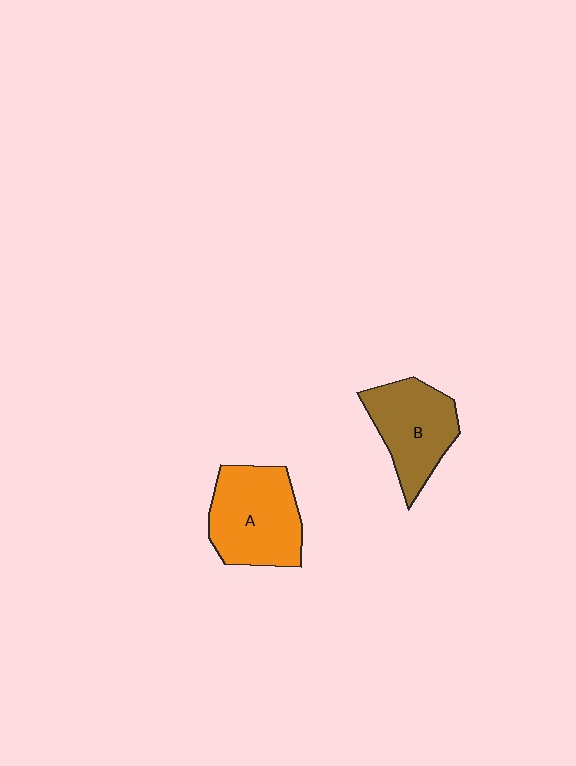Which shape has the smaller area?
Shape B (brown).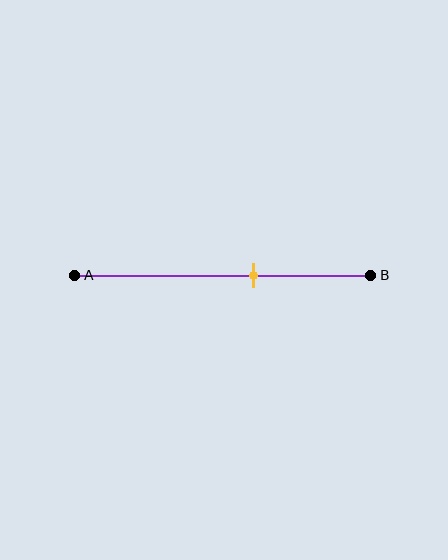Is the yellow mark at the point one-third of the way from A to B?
No, the mark is at about 60% from A, not at the 33% one-third point.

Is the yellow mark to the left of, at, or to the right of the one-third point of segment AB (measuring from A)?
The yellow mark is to the right of the one-third point of segment AB.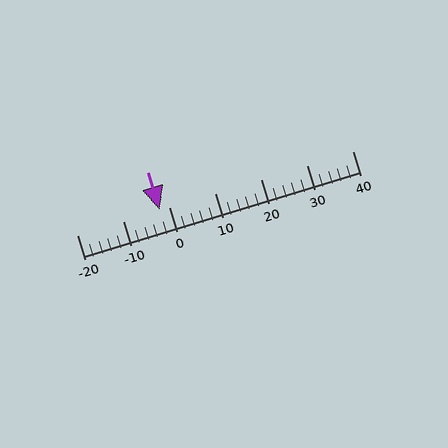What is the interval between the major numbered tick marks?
The major tick marks are spaced 10 units apart.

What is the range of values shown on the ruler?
The ruler shows values from -20 to 40.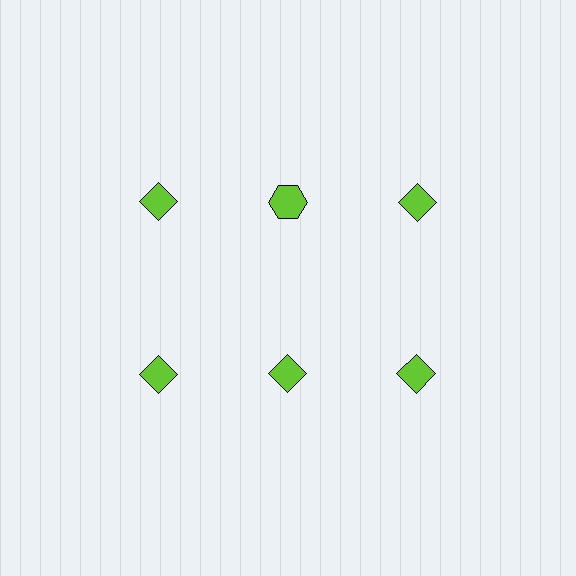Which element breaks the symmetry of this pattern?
The lime hexagon in the top row, second from left column breaks the symmetry. All other shapes are lime diamonds.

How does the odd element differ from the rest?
It has a different shape: hexagon instead of diamond.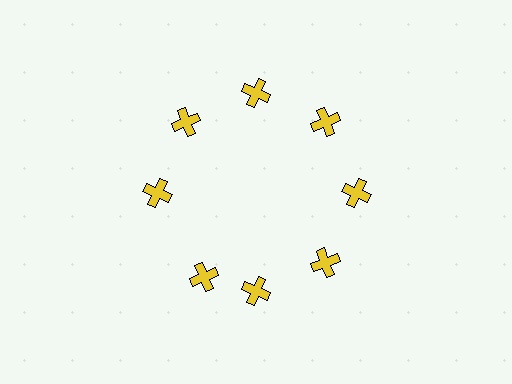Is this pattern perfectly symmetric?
No. The 8 yellow crosses are arranged in a ring, but one element near the 8 o'clock position is rotated out of alignment along the ring, breaking the 8-fold rotational symmetry.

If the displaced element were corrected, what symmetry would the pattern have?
It would have 8-fold rotational symmetry — the pattern would map onto itself every 45 degrees.